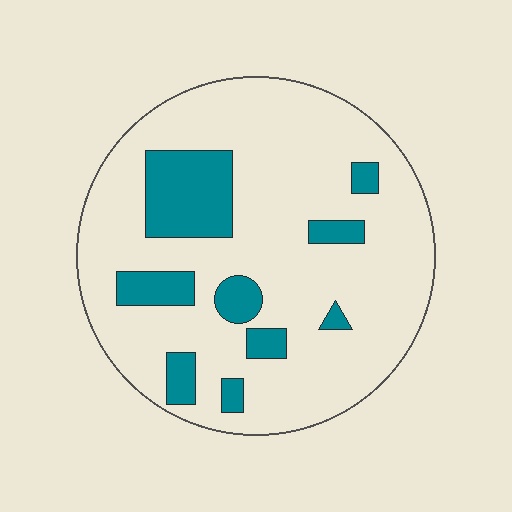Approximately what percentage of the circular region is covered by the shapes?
Approximately 20%.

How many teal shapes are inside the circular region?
9.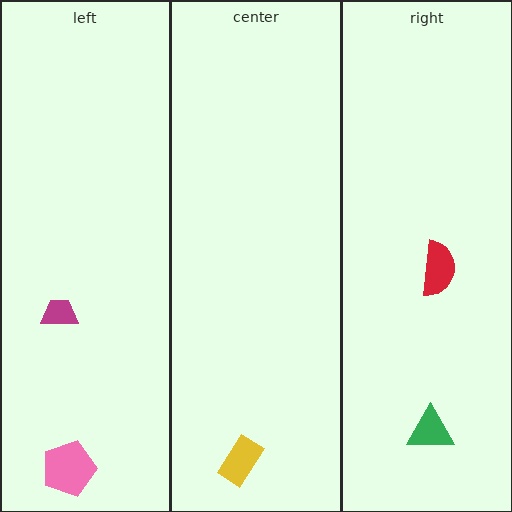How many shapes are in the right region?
2.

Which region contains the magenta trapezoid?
The left region.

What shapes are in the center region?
The yellow rectangle.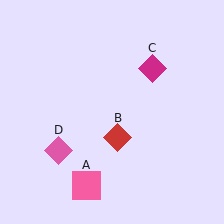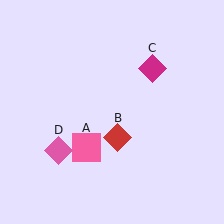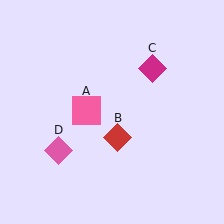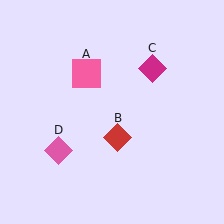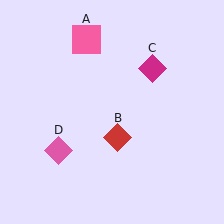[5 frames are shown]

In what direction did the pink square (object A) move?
The pink square (object A) moved up.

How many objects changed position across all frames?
1 object changed position: pink square (object A).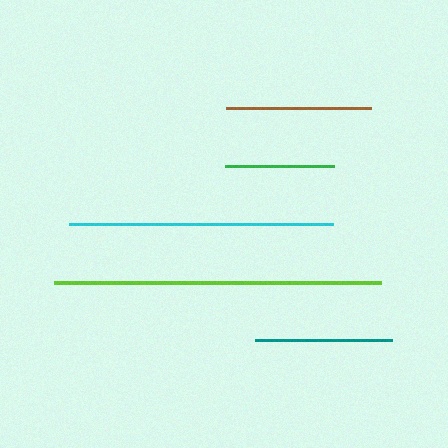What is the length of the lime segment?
The lime segment is approximately 327 pixels long.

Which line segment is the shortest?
The green line is the shortest at approximately 108 pixels.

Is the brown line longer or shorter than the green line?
The brown line is longer than the green line.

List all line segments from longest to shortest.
From longest to shortest: lime, cyan, brown, teal, green.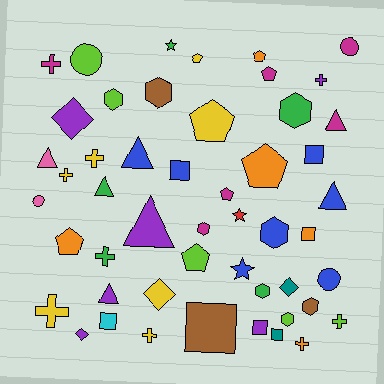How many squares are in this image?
There are 7 squares.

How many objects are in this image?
There are 50 objects.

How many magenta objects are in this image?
There are 6 magenta objects.